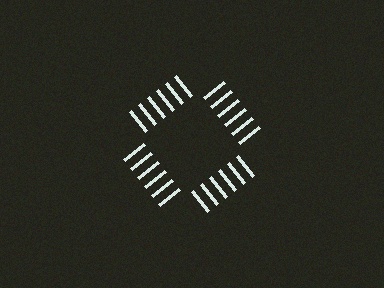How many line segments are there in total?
24 — 6 along each of the 4 edges.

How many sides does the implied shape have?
4 sides — the line-ends trace a square.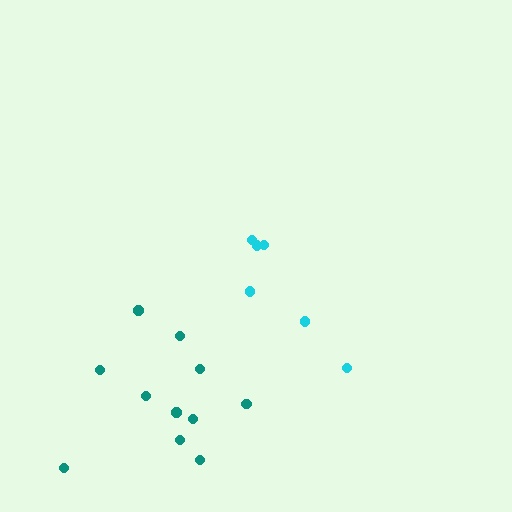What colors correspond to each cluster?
The clusters are colored: cyan, teal.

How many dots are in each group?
Group 1: 6 dots, Group 2: 11 dots (17 total).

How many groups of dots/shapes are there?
There are 2 groups.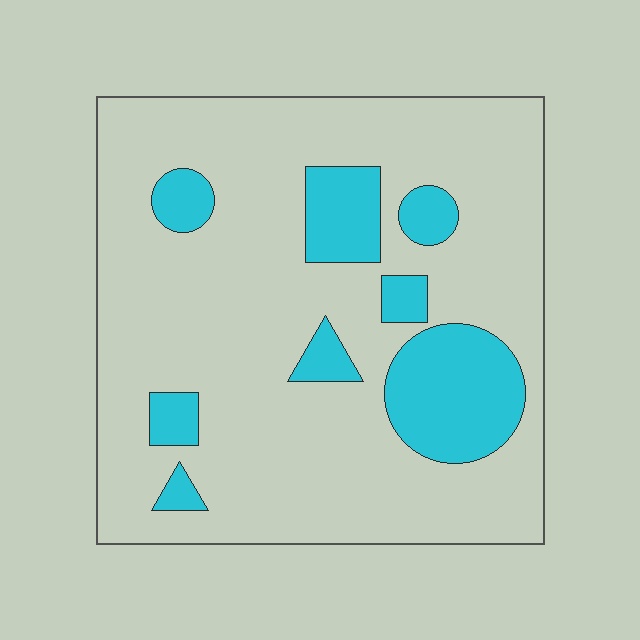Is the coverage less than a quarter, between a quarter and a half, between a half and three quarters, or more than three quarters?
Less than a quarter.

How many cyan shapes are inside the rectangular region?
8.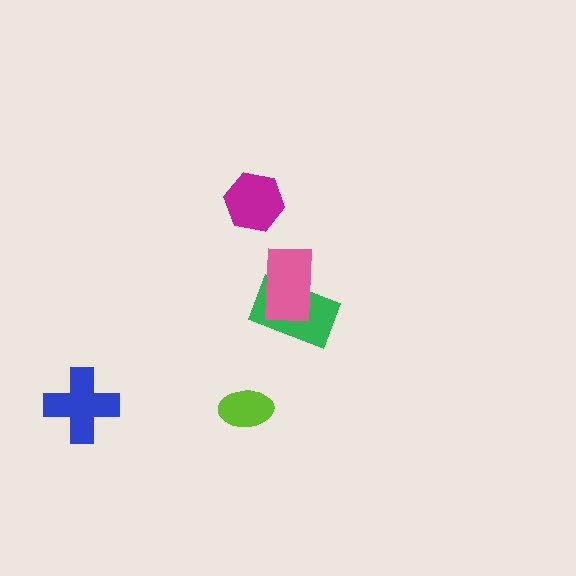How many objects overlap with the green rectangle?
1 object overlaps with the green rectangle.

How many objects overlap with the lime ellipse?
0 objects overlap with the lime ellipse.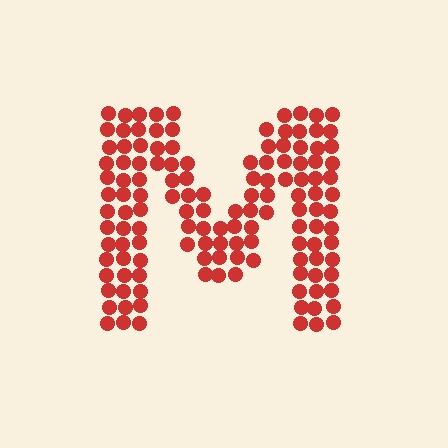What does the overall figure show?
The overall figure shows the letter M.